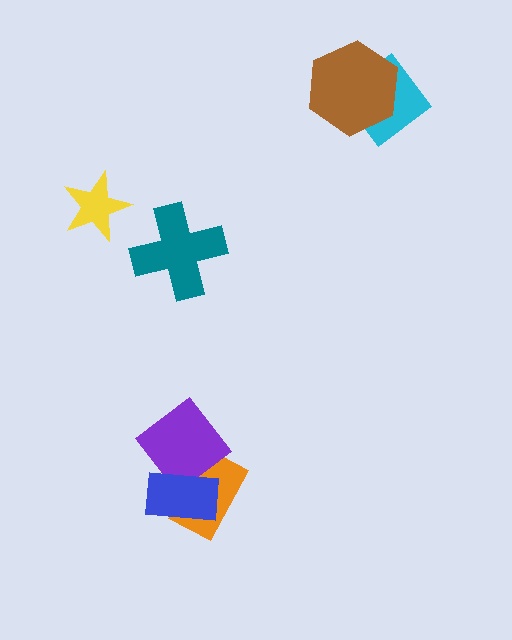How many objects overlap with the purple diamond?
2 objects overlap with the purple diamond.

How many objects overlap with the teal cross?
0 objects overlap with the teal cross.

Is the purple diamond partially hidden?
Yes, it is partially covered by another shape.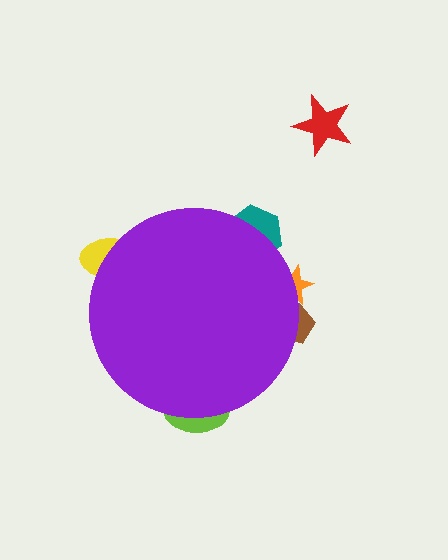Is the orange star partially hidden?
Yes, the orange star is partially hidden behind the purple circle.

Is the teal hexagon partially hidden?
Yes, the teal hexagon is partially hidden behind the purple circle.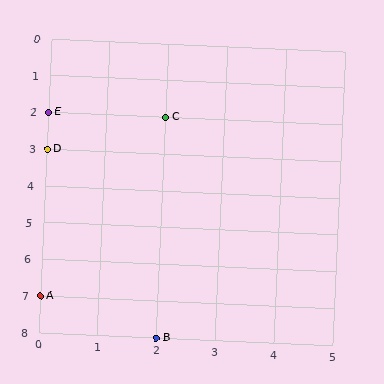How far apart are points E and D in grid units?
Points E and D are 1 row apart.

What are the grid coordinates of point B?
Point B is at grid coordinates (2, 8).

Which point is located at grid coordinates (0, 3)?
Point D is at (0, 3).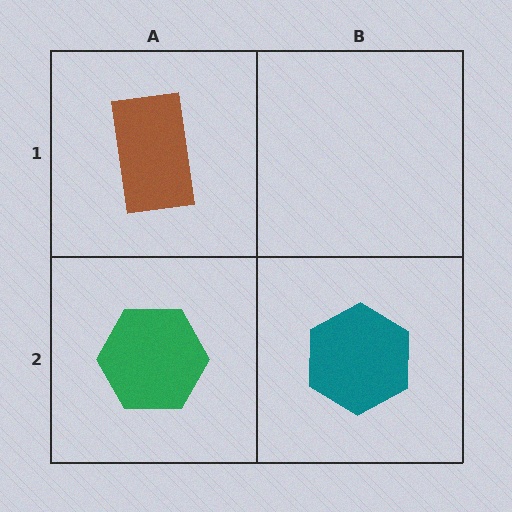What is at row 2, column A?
A green hexagon.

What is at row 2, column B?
A teal hexagon.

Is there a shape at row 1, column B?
No, that cell is empty.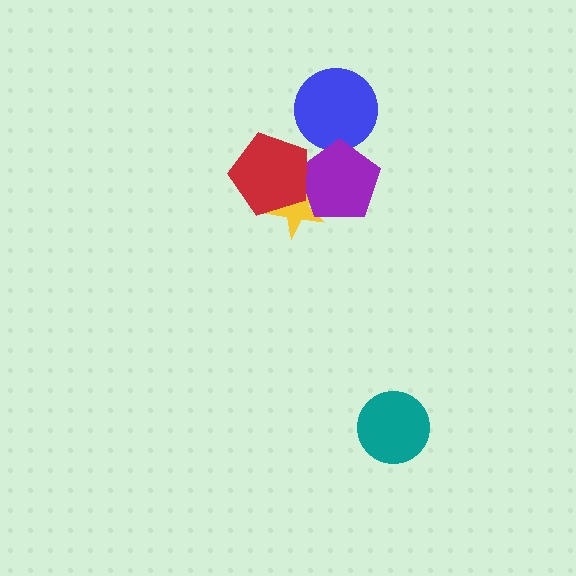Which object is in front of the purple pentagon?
The red pentagon is in front of the purple pentagon.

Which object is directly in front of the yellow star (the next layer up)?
The purple pentagon is directly in front of the yellow star.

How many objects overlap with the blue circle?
1 object overlaps with the blue circle.